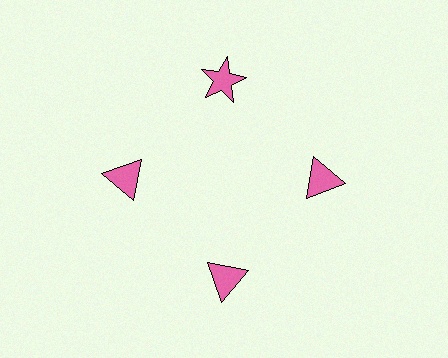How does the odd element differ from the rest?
It has a different shape: star instead of triangle.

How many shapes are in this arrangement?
There are 4 shapes arranged in a ring pattern.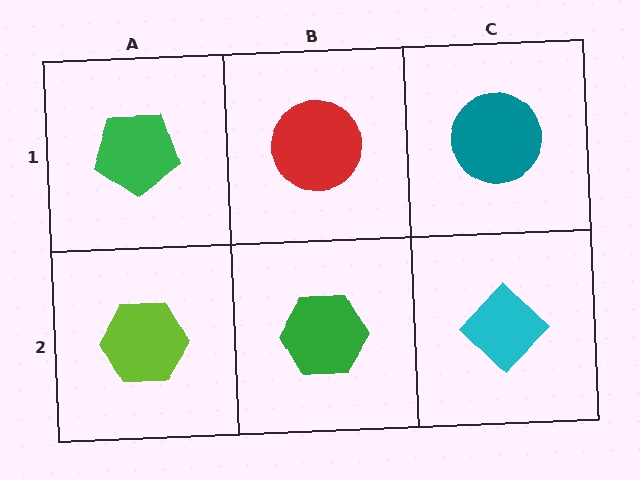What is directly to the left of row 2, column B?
A lime hexagon.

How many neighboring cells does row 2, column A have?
2.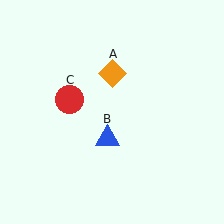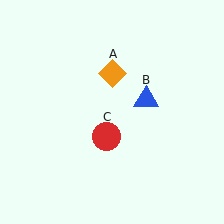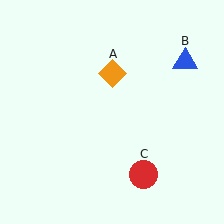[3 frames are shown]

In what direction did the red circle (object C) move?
The red circle (object C) moved down and to the right.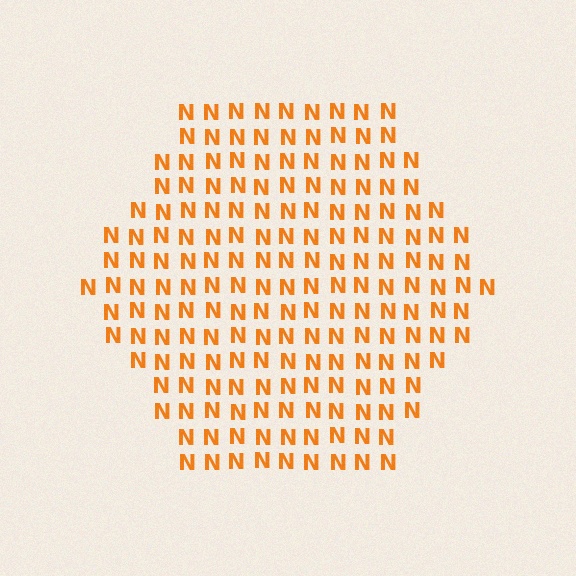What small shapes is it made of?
It is made of small letter N's.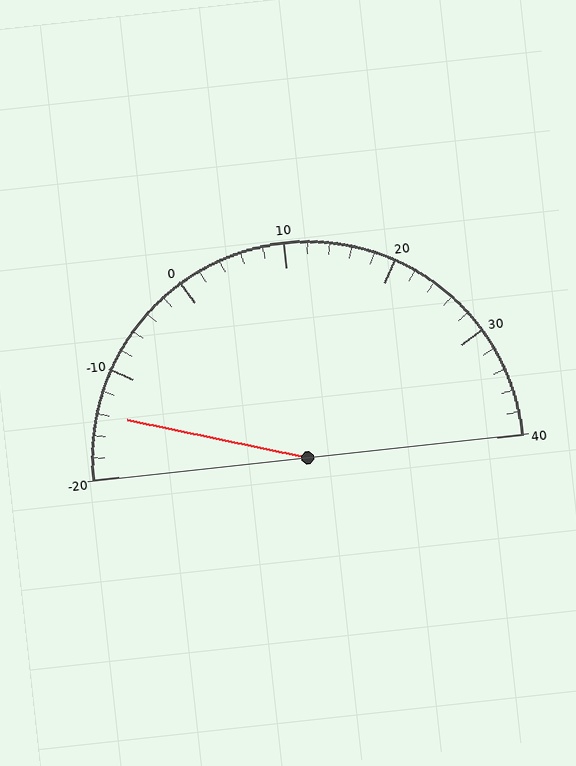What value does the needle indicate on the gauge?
The needle indicates approximately -14.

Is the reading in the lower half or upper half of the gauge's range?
The reading is in the lower half of the range (-20 to 40).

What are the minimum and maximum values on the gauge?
The gauge ranges from -20 to 40.